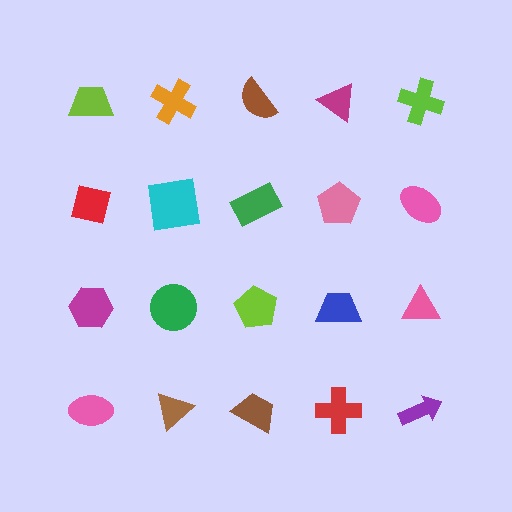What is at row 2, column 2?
A cyan square.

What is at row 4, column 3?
A brown trapezoid.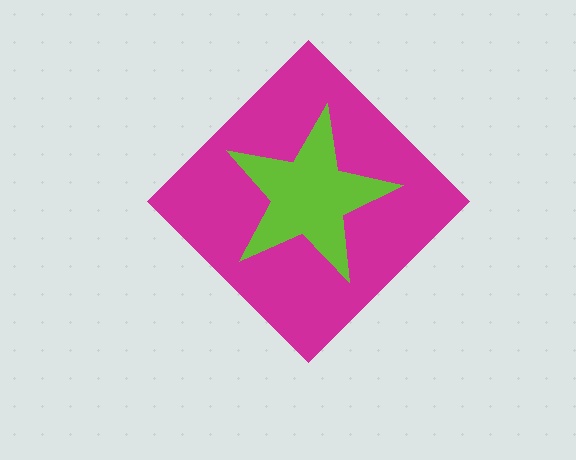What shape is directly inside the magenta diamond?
The lime star.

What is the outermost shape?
The magenta diamond.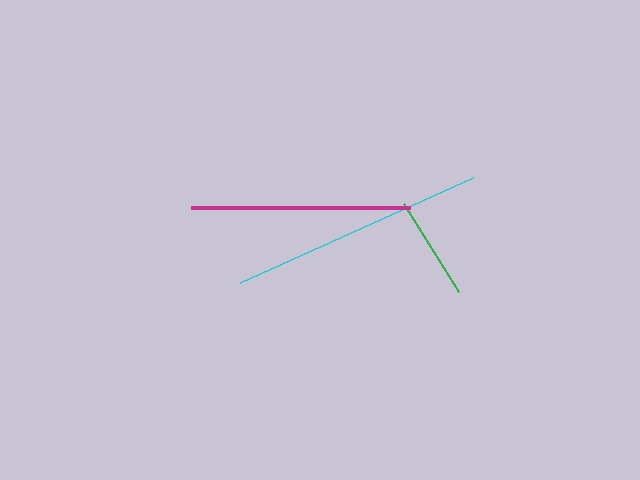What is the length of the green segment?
The green segment is approximately 104 pixels long.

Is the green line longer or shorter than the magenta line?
The magenta line is longer than the green line.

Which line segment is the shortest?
The green line is the shortest at approximately 104 pixels.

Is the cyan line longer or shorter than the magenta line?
The cyan line is longer than the magenta line.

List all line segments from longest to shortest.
From longest to shortest: cyan, magenta, green.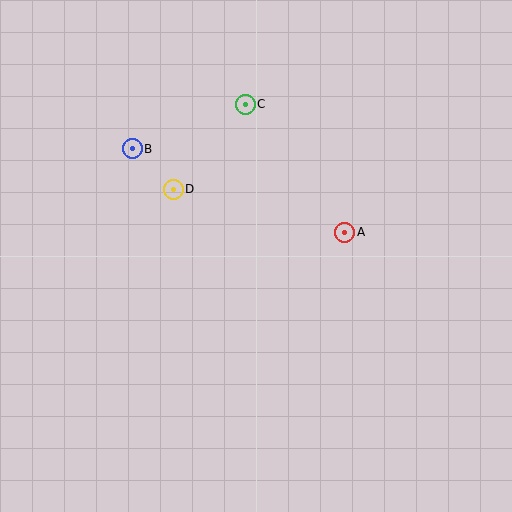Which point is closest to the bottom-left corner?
Point D is closest to the bottom-left corner.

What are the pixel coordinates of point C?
Point C is at (245, 104).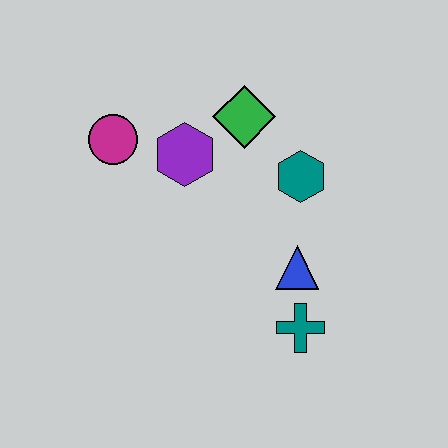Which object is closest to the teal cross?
The blue triangle is closest to the teal cross.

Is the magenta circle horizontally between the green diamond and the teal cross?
No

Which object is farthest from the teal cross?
The magenta circle is farthest from the teal cross.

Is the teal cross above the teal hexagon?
No